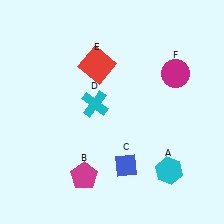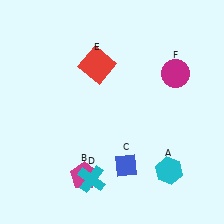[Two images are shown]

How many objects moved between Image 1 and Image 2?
1 object moved between the two images.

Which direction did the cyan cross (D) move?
The cyan cross (D) moved down.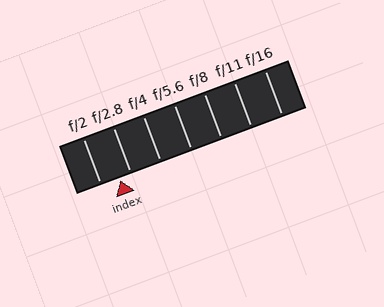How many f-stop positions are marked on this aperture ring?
There are 7 f-stop positions marked.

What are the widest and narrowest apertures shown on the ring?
The widest aperture shown is f/2 and the narrowest is f/16.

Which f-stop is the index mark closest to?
The index mark is closest to f/2.8.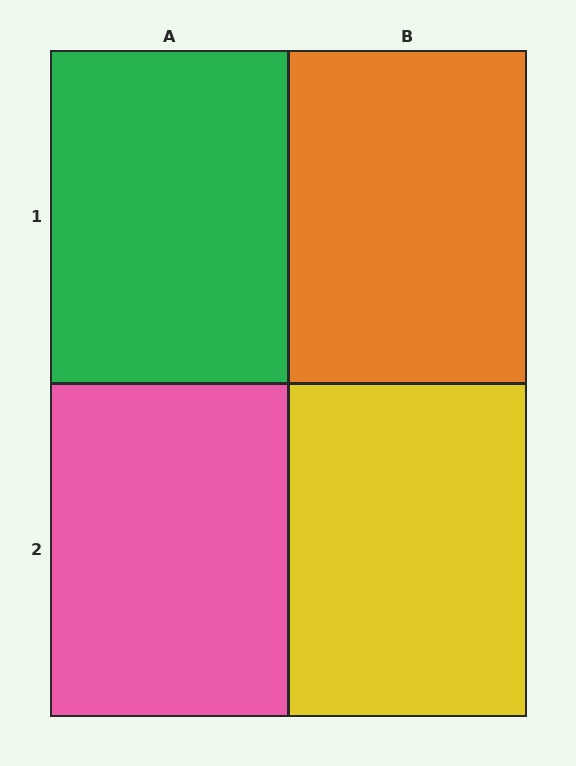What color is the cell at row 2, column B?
Yellow.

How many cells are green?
1 cell is green.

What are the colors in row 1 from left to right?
Green, orange.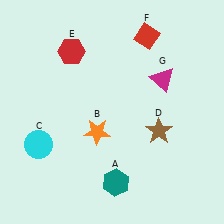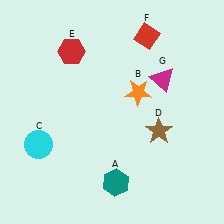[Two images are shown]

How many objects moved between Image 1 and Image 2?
1 object moved between the two images.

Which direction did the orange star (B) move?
The orange star (B) moved right.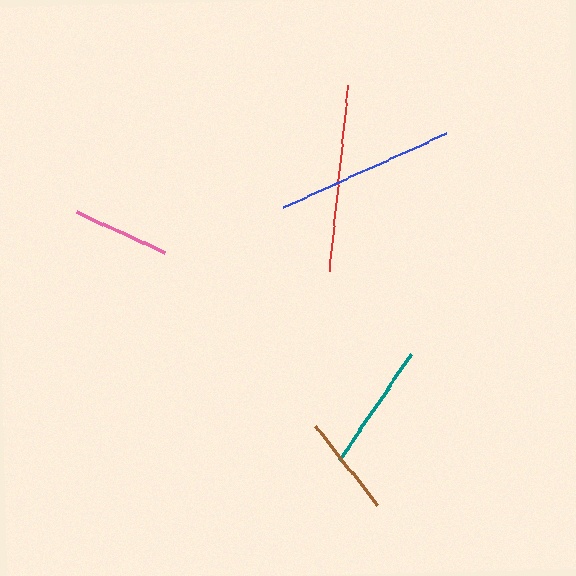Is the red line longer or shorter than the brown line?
The red line is longer than the brown line.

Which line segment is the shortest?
The pink line is the shortest at approximately 97 pixels.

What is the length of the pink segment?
The pink segment is approximately 97 pixels long.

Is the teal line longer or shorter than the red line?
The red line is longer than the teal line.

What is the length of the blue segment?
The blue segment is approximately 180 pixels long.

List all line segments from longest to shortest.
From longest to shortest: red, blue, teal, brown, pink.